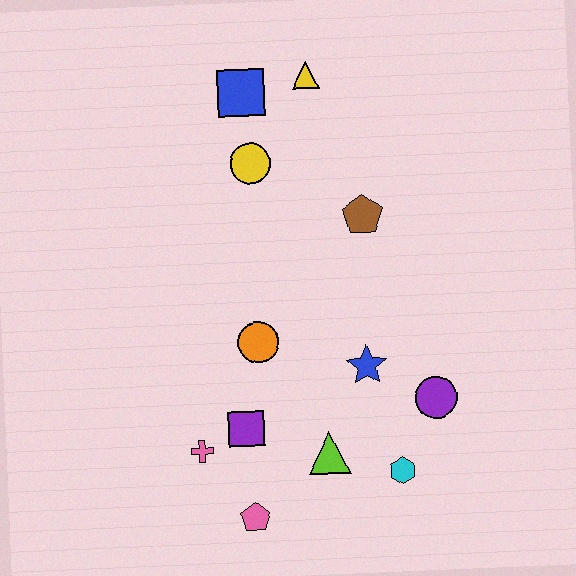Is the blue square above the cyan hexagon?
Yes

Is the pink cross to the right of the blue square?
No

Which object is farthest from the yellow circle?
The pink pentagon is farthest from the yellow circle.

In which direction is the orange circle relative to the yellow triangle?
The orange circle is below the yellow triangle.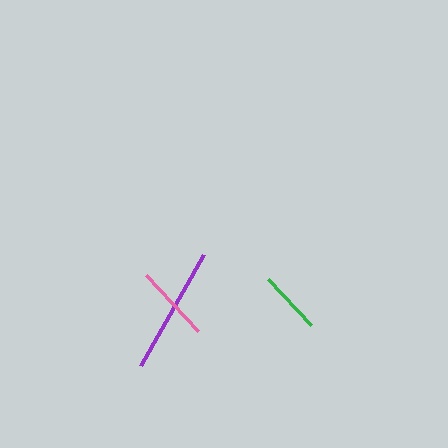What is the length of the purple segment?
The purple segment is approximately 127 pixels long.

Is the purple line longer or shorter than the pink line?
The purple line is longer than the pink line.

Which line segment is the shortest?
The green line is the shortest at approximately 63 pixels.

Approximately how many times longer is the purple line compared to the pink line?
The purple line is approximately 1.7 times the length of the pink line.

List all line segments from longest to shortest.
From longest to shortest: purple, pink, green.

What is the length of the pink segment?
The pink segment is approximately 76 pixels long.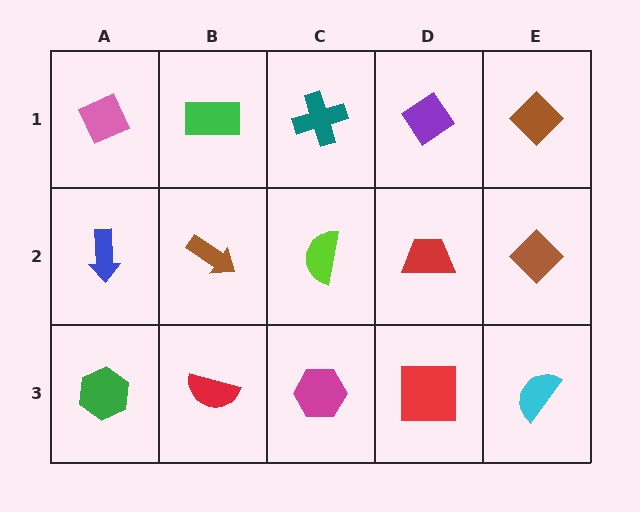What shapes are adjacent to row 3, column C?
A lime semicircle (row 2, column C), a red semicircle (row 3, column B), a red square (row 3, column D).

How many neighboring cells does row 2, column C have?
4.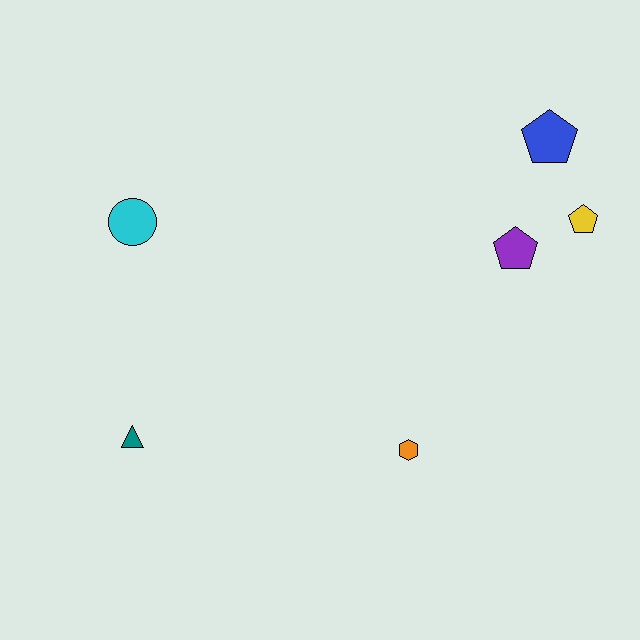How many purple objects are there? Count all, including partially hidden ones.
There is 1 purple object.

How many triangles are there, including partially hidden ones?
There is 1 triangle.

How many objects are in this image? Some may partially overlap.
There are 6 objects.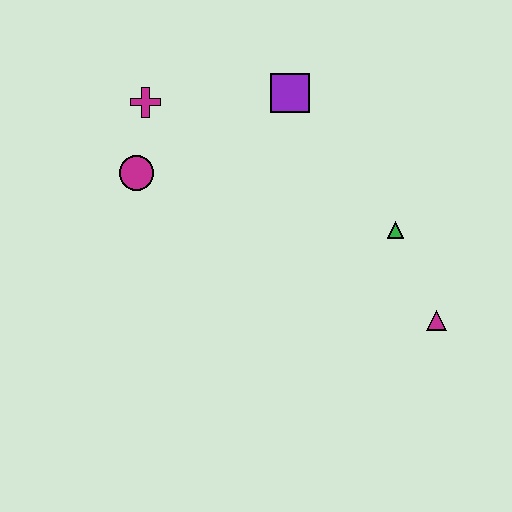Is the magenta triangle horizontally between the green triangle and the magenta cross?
No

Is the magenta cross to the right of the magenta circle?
Yes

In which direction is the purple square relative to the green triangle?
The purple square is above the green triangle.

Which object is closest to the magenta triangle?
The green triangle is closest to the magenta triangle.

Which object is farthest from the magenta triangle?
The magenta cross is farthest from the magenta triangle.